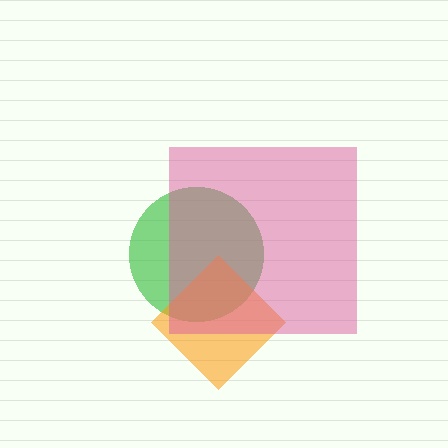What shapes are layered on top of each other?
The layered shapes are: a green circle, an orange diamond, a pink square.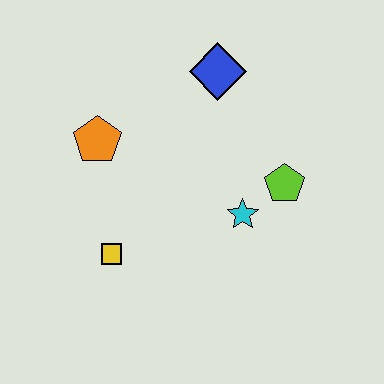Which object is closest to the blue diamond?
The lime pentagon is closest to the blue diamond.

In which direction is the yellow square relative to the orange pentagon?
The yellow square is below the orange pentagon.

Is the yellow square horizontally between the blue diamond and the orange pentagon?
Yes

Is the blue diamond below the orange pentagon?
No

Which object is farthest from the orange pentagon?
The lime pentagon is farthest from the orange pentagon.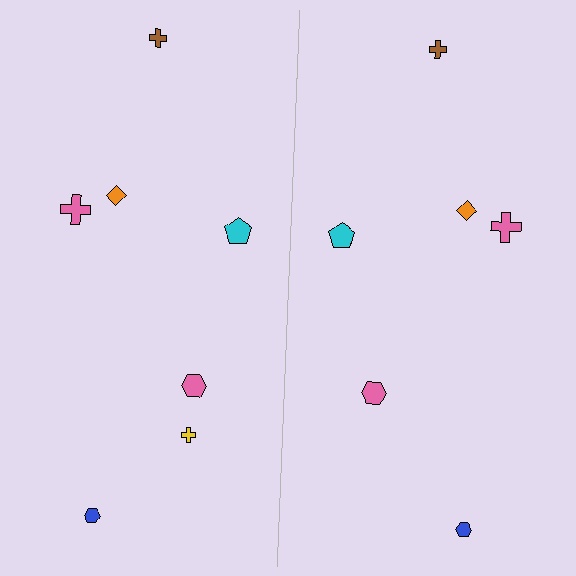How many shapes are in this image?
There are 13 shapes in this image.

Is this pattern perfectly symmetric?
No, the pattern is not perfectly symmetric. A yellow cross is missing from the right side.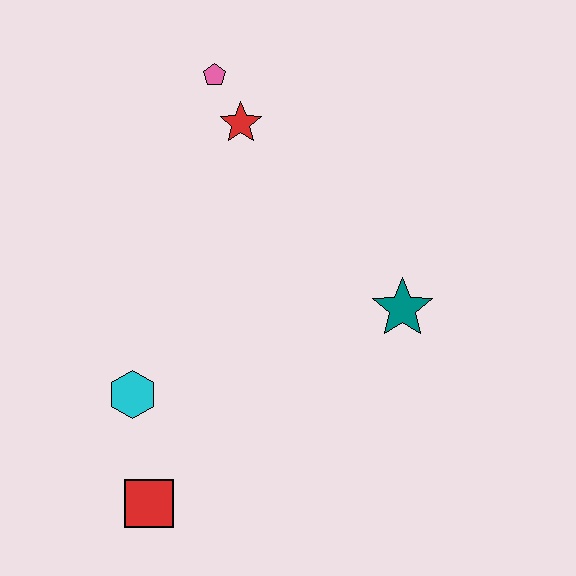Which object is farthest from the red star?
The red square is farthest from the red star.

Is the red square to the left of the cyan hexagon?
No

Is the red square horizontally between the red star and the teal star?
No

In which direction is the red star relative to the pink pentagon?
The red star is below the pink pentagon.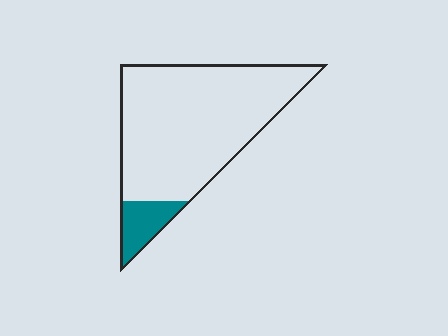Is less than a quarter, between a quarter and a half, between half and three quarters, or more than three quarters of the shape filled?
Less than a quarter.